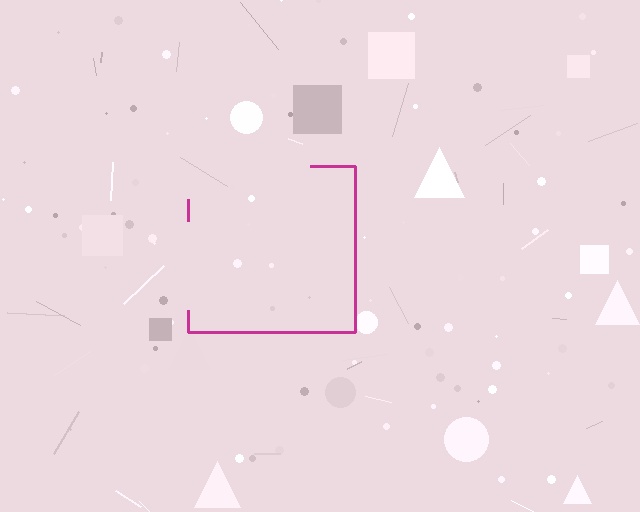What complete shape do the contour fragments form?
The contour fragments form a square.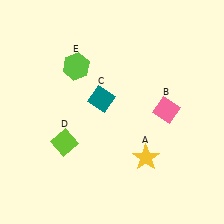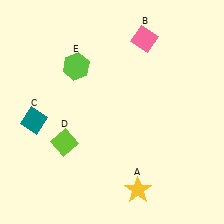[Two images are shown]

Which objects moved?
The objects that moved are: the yellow star (A), the pink diamond (B), the teal diamond (C).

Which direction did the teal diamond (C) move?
The teal diamond (C) moved left.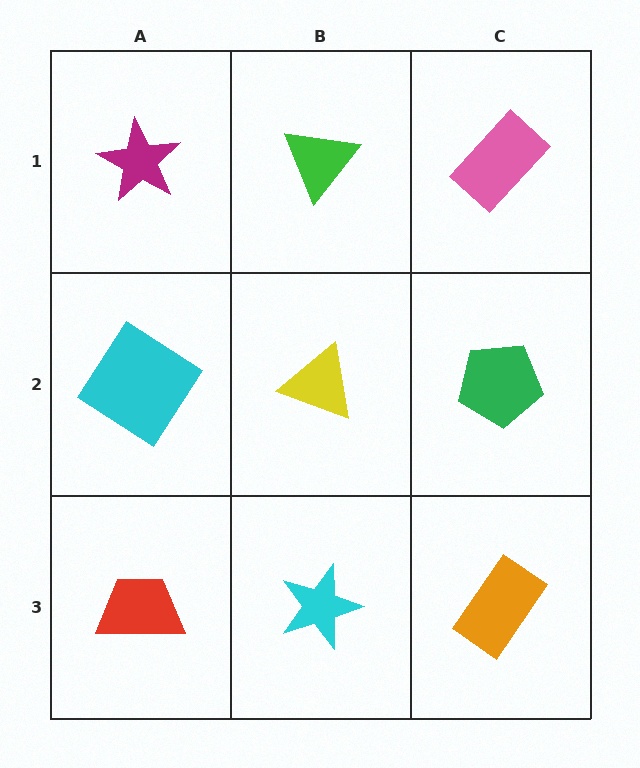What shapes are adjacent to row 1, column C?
A green pentagon (row 2, column C), a green triangle (row 1, column B).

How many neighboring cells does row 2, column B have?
4.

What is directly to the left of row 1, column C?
A green triangle.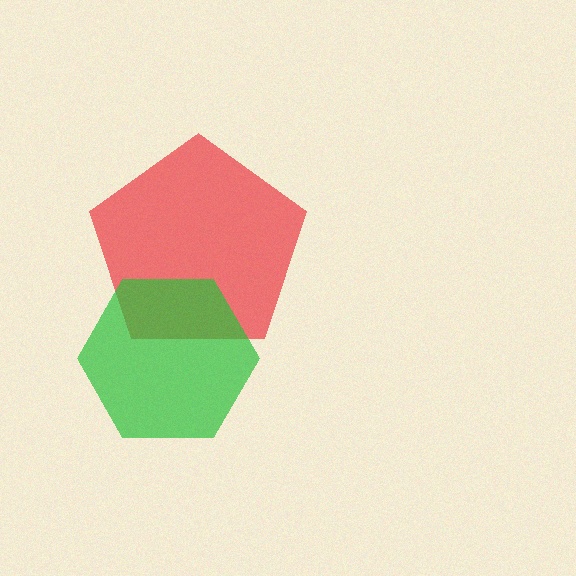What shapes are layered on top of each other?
The layered shapes are: a red pentagon, a green hexagon.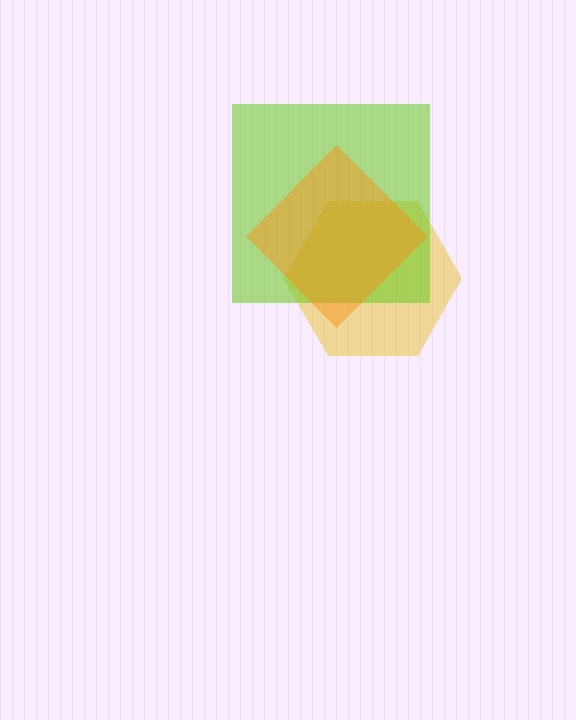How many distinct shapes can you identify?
There are 3 distinct shapes: a yellow hexagon, a lime square, an orange diamond.